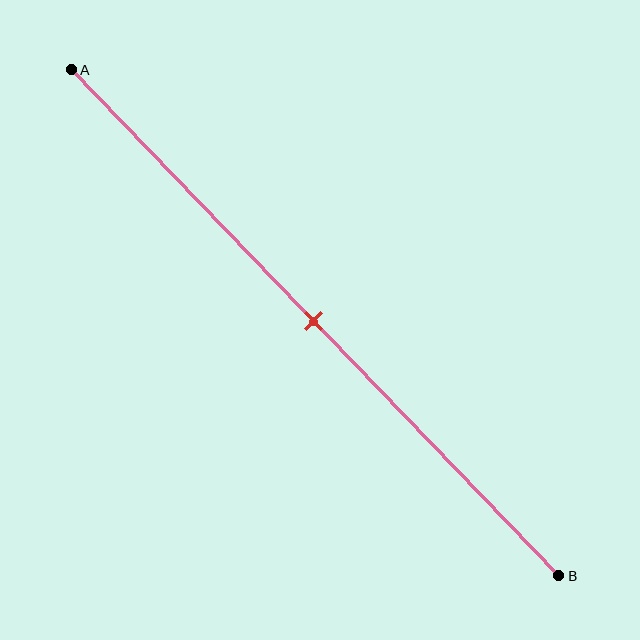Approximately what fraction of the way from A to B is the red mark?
The red mark is approximately 50% of the way from A to B.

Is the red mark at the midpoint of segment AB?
Yes, the mark is approximately at the midpoint.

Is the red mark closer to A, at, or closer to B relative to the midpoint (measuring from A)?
The red mark is approximately at the midpoint of segment AB.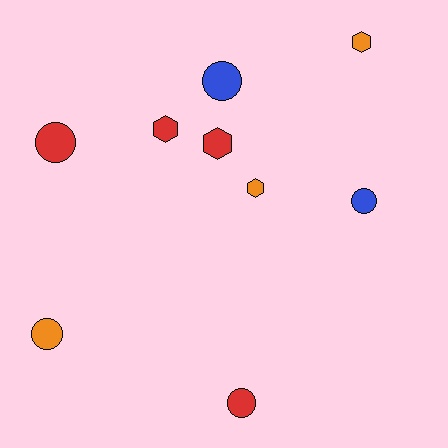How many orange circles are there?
There is 1 orange circle.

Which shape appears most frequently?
Circle, with 5 objects.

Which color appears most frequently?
Red, with 4 objects.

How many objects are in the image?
There are 9 objects.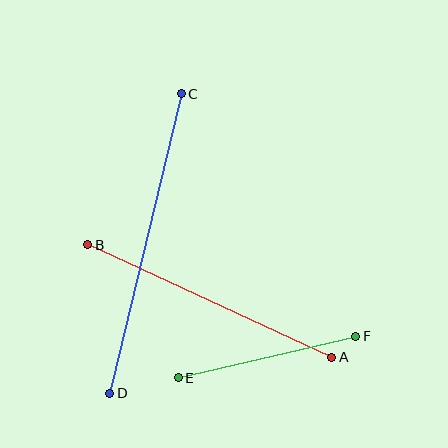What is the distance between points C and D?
The distance is approximately 308 pixels.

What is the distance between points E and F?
The distance is approximately 182 pixels.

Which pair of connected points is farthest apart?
Points C and D are farthest apart.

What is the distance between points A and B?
The distance is approximately 269 pixels.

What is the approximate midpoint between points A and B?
The midpoint is at approximately (210, 301) pixels.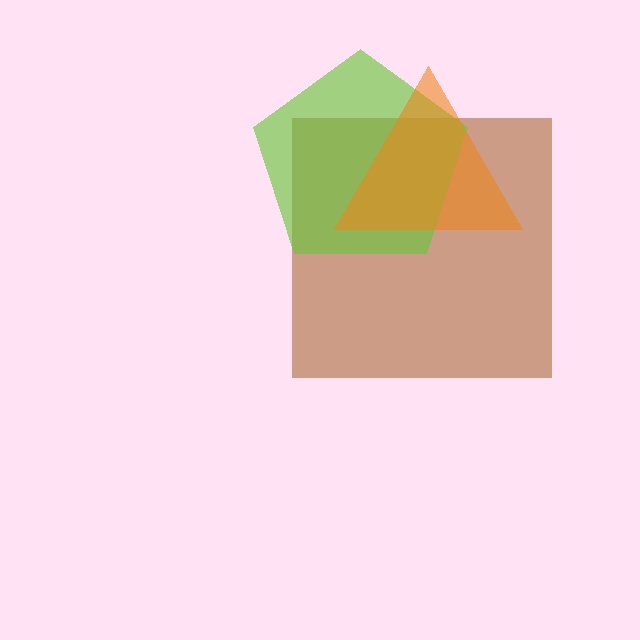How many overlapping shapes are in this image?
There are 3 overlapping shapes in the image.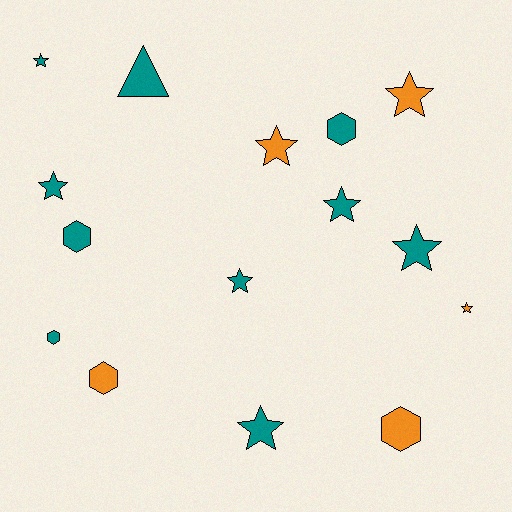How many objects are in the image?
There are 15 objects.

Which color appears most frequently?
Teal, with 10 objects.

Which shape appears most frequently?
Star, with 9 objects.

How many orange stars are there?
There are 3 orange stars.